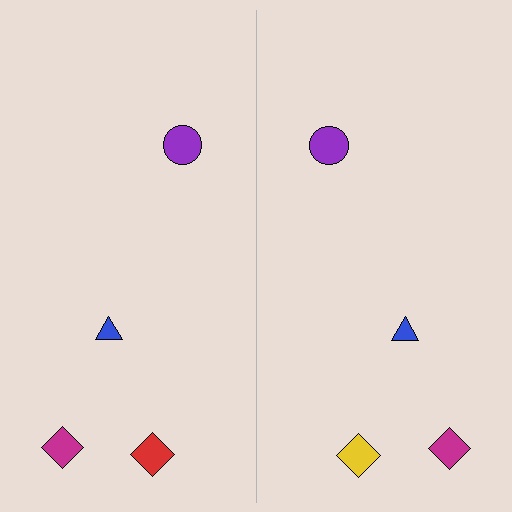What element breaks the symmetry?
The yellow diamond on the right side breaks the symmetry — its mirror counterpart is red.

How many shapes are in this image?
There are 8 shapes in this image.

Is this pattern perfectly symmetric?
No, the pattern is not perfectly symmetric. The yellow diamond on the right side breaks the symmetry — its mirror counterpart is red.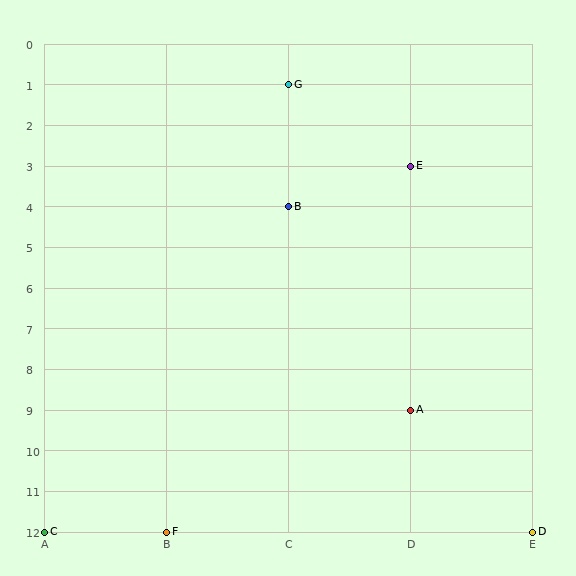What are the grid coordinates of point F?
Point F is at grid coordinates (B, 12).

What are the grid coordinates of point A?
Point A is at grid coordinates (D, 9).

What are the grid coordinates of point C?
Point C is at grid coordinates (A, 12).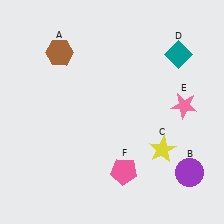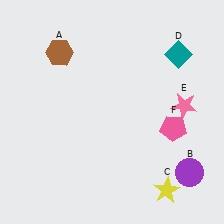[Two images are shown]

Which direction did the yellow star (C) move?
The yellow star (C) moved down.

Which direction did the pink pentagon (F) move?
The pink pentagon (F) moved right.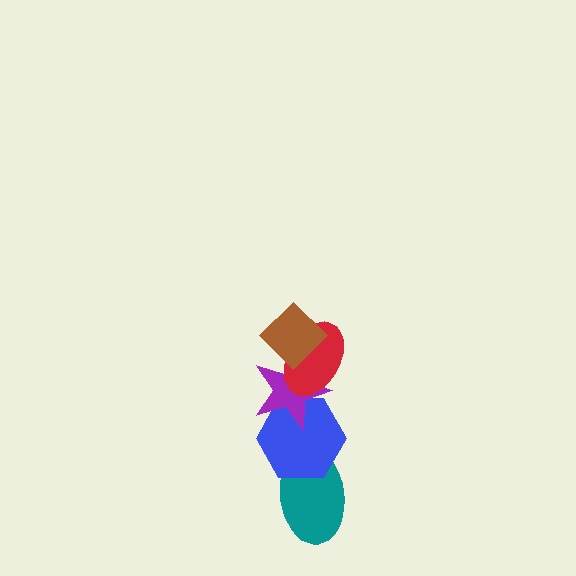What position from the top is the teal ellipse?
The teal ellipse is 5th from the top.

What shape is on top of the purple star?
The red ellipse is on top of the purple star.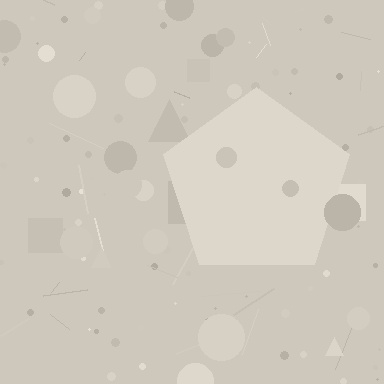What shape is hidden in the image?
A pentagon is hidden in the image.